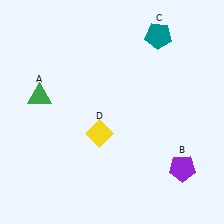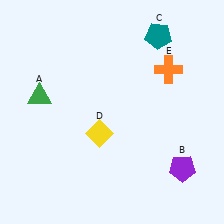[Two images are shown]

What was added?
An orange cross (E) was added in Image 2.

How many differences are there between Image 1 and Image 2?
There is 1 difference between the two images.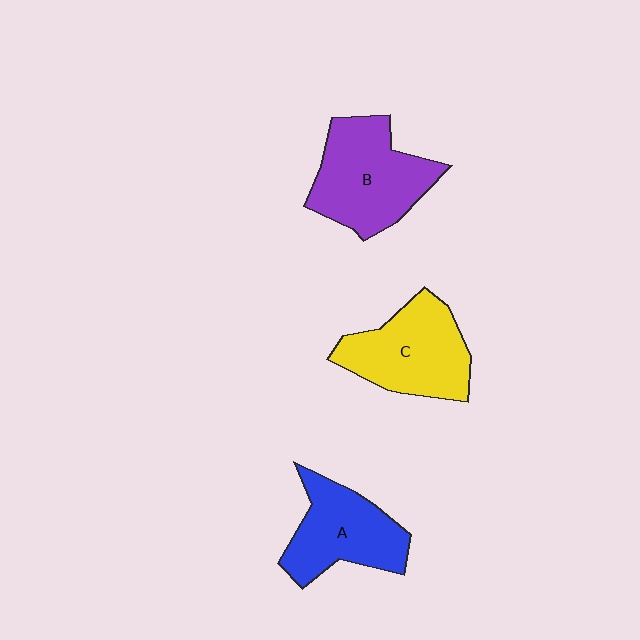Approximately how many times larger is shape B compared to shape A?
Approximately 1.2 times.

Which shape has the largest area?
Shape B (purple).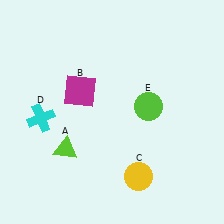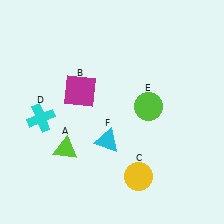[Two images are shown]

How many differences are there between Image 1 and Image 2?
There is 1 difference between the two images.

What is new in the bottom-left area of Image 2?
A cyan triangle (F) was added in the bottom-left area of Image 2.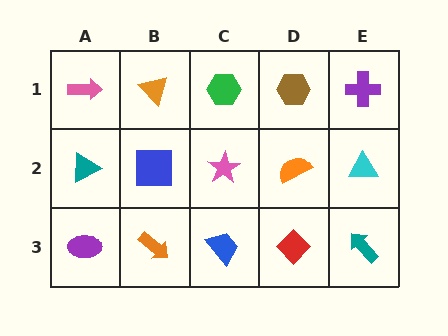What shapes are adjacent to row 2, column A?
A pink arrow (row 1, column A), a purple ellipse (row 3, column A), a blue square (row 2, column B).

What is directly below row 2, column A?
A purple ellipse.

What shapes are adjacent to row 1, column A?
A teal triangle (row 2, column A), an orange triangle (row 1, column B).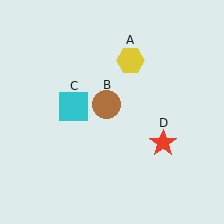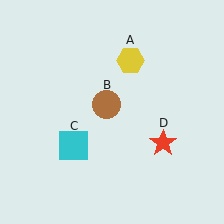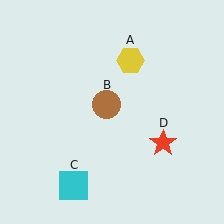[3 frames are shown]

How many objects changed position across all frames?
1 object changed position: cyan square (object C).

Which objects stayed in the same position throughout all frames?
Yellow hexagon (object A) and brown circle (object B) and red star (object D) remained stationary.